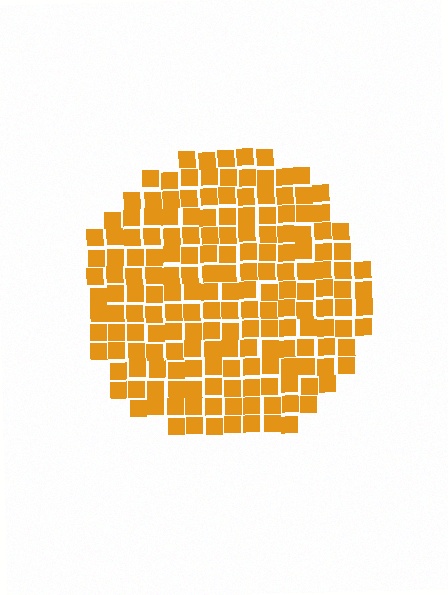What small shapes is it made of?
It is made of small squares.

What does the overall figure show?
The overall figure shows a circle.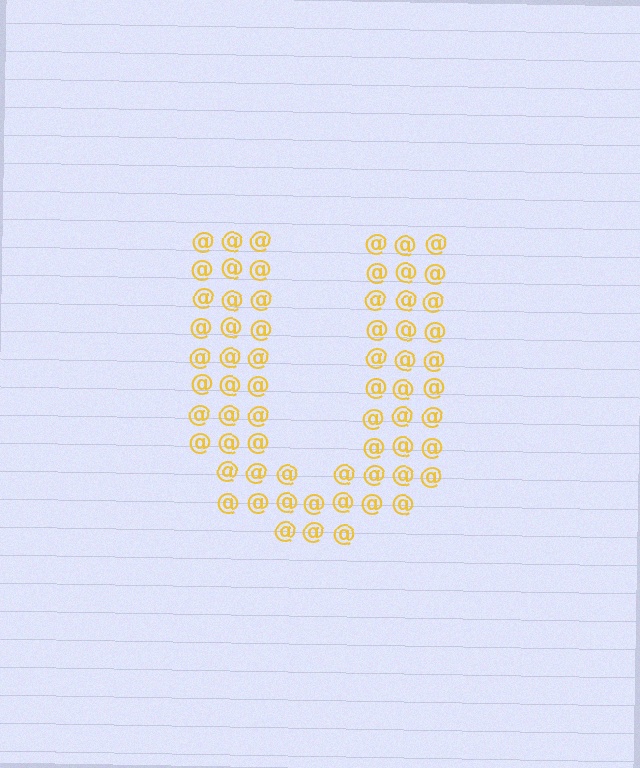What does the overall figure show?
The overall figure shows the letter U.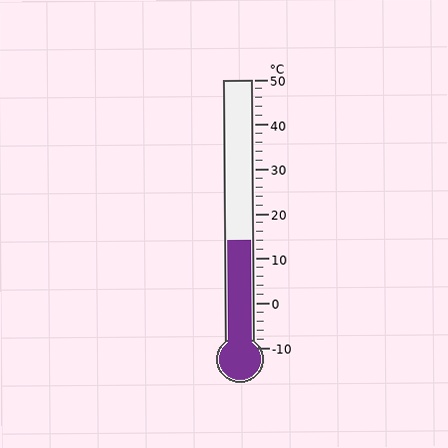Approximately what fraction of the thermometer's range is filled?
The thermometer is filled to approximately 40% of its range.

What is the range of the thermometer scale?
The thermometer scale ranges from -10°C to 50°C.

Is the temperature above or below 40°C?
The temperature is below 40°C.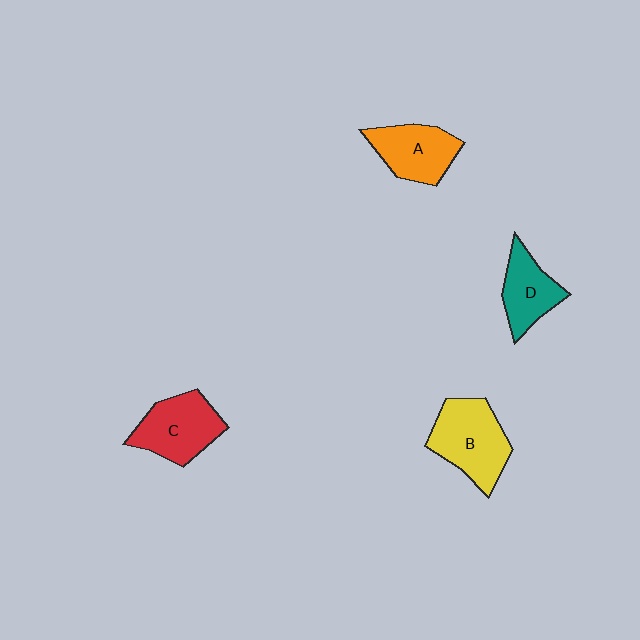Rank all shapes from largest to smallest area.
From largest to smallest: B (yellow), C (red), A (orange), D (teal).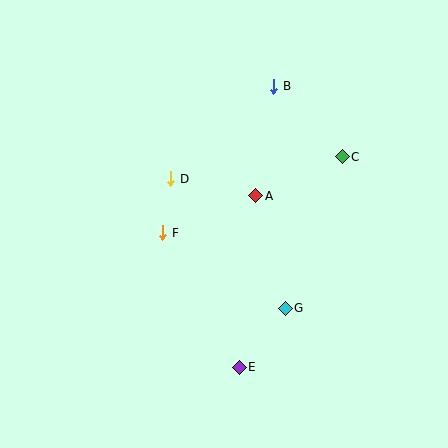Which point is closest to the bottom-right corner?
Point G is closest to the bottom-right corner.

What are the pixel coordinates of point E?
Point E is at (239, 367).